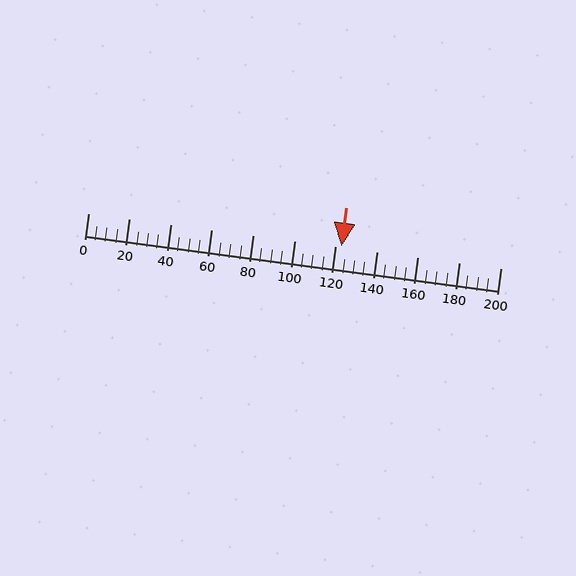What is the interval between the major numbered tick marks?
The major tick marks are spaced 20 units apart.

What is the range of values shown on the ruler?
The ruler shows values from 0 to 200.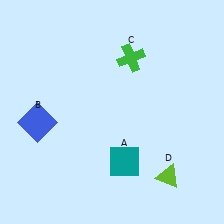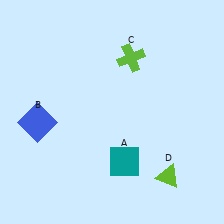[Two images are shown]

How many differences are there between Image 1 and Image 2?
There is 1 difference between the two images.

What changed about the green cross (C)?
In Image 1, C is green. In Image 2, it changed to lime.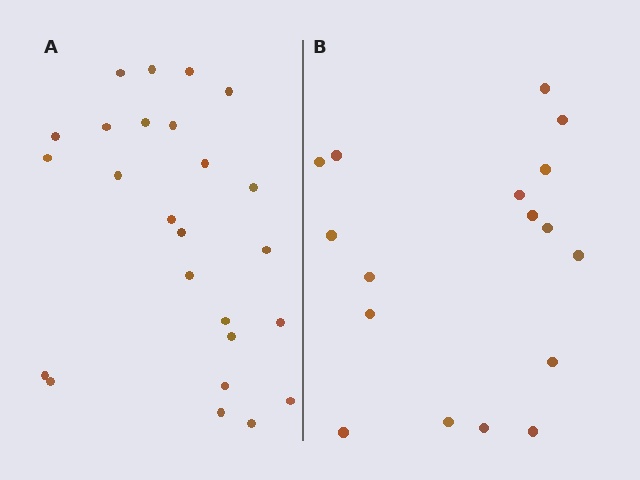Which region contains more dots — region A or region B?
Region A (the left region) has more dots.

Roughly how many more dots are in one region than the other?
Region A has roughly 8 or so more dots than region B.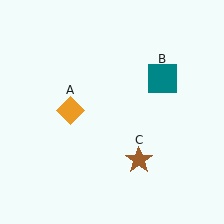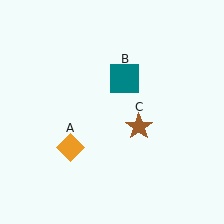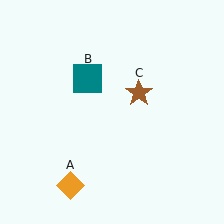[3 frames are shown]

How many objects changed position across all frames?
3 objects changed position: orange diamond (object A), teal square (object B), brown star (object C).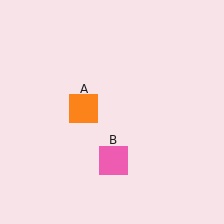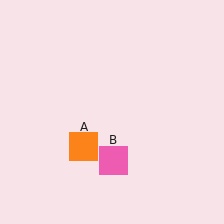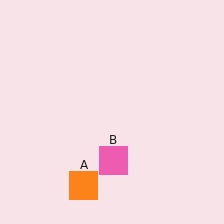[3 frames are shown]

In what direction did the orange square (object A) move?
The orange square (object A) moved down.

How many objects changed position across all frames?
1 object changed position: orange square (object A).